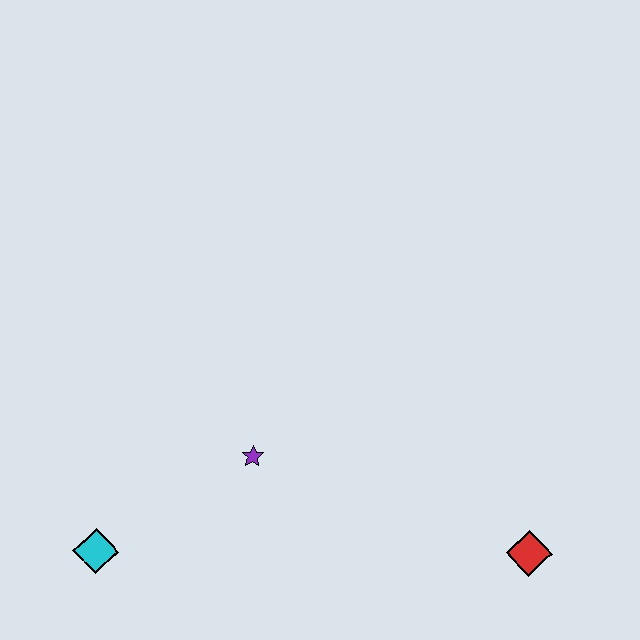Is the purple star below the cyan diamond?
No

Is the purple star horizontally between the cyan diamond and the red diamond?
Yes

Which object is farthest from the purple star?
The red diamond is farthest from the purple star.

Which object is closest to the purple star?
The cyan diamond is closest to the purple star.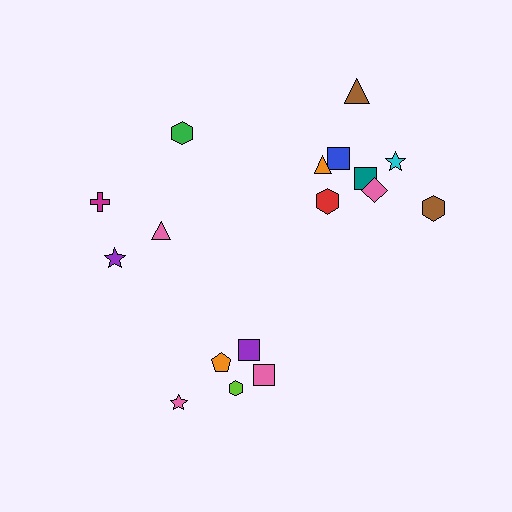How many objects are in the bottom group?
There are 5 objects.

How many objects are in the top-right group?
There are 8 objects.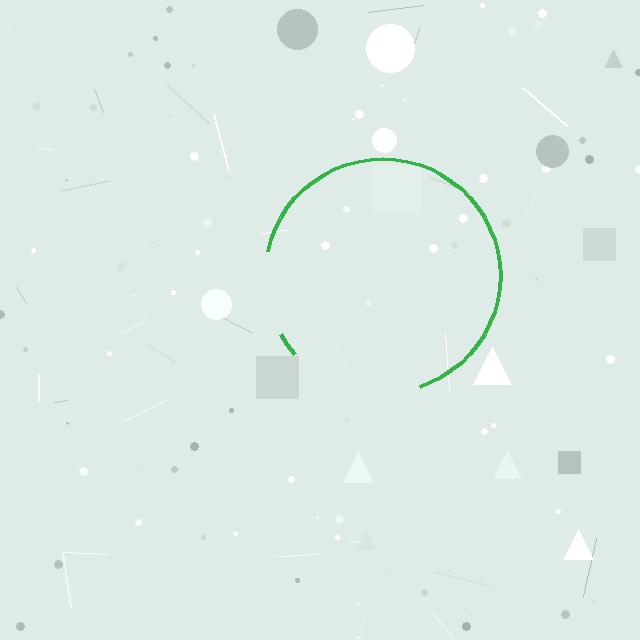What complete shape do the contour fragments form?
The contour fragments form a circle.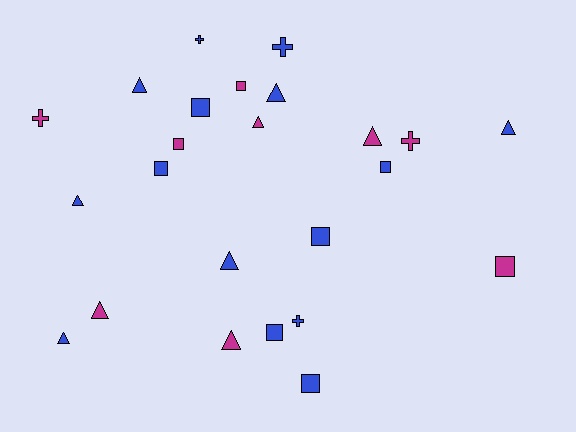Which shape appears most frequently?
Triangle, with 10 objects.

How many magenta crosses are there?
There are 2 magenta crosses.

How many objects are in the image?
There are 24 objects.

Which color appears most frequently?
Blue, with 15 objects.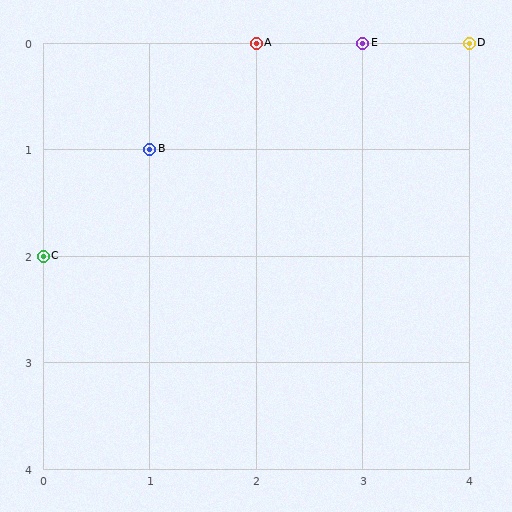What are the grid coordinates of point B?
Point B is at grid coordinates (1, 1).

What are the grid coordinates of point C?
Point C is at grid coordinates (0, 2).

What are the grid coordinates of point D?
Point D is at grid coordinates (4, 0).